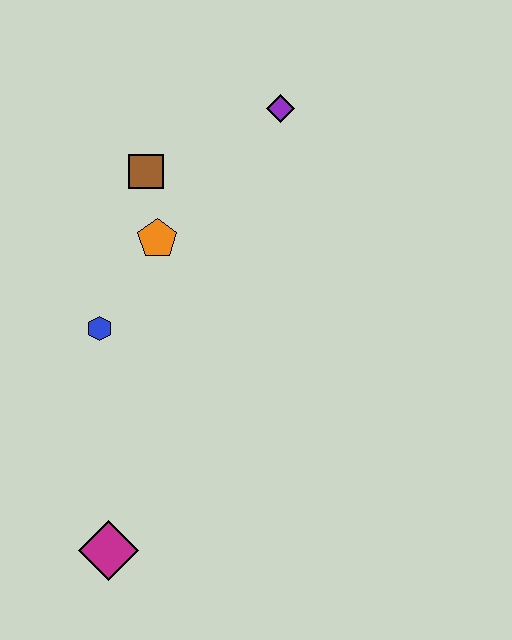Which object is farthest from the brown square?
The magenta diamond is farthest from the brown square.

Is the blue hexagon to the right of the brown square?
No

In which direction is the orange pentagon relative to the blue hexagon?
The orange pentagon is above the blue hexagon.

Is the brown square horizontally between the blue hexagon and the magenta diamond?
No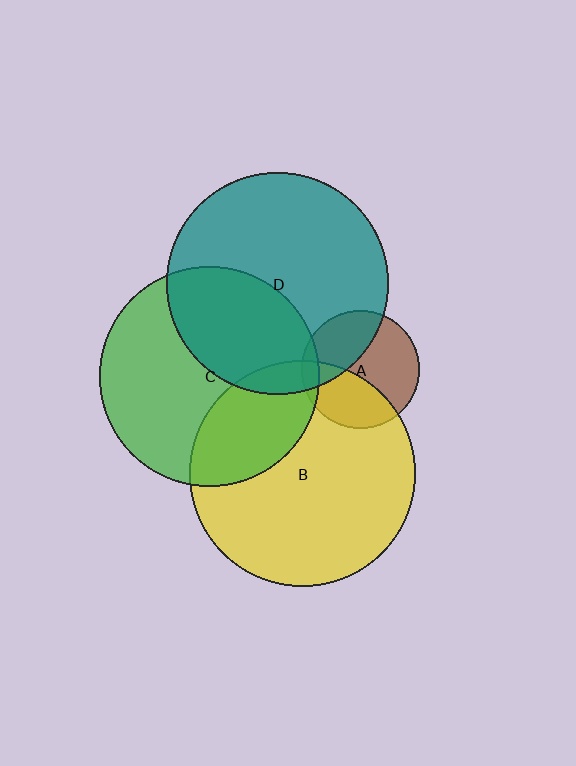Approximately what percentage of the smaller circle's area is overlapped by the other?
Approximately 35%.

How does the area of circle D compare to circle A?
Approximately 3.5 times.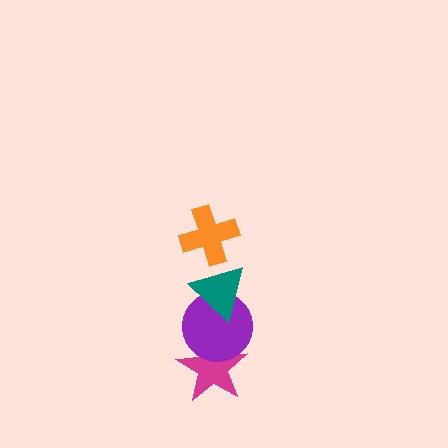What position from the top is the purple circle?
The purple circle is 3rd from the top.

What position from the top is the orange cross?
The orange cross is 1st from the top.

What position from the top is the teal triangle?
The teal triangle is 2nd from the top.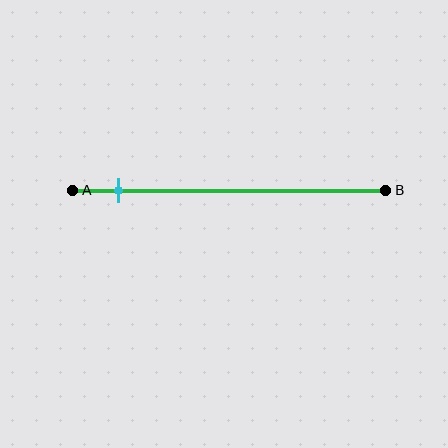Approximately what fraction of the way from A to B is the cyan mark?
The cyan mark is approximately 15% of the way from A to B.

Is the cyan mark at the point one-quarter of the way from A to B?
No, the mark is at about 15% from A, not at the 25% one-quarter point.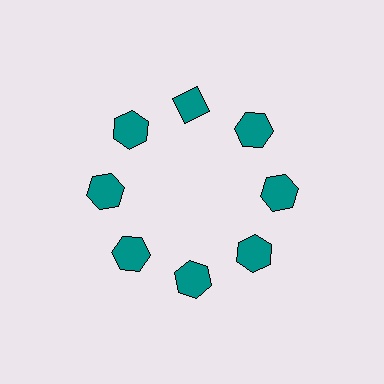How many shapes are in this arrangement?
There are 8 shapes arranged in a ring pattern.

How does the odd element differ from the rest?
It has a different shape: diamond instead of hexagon.